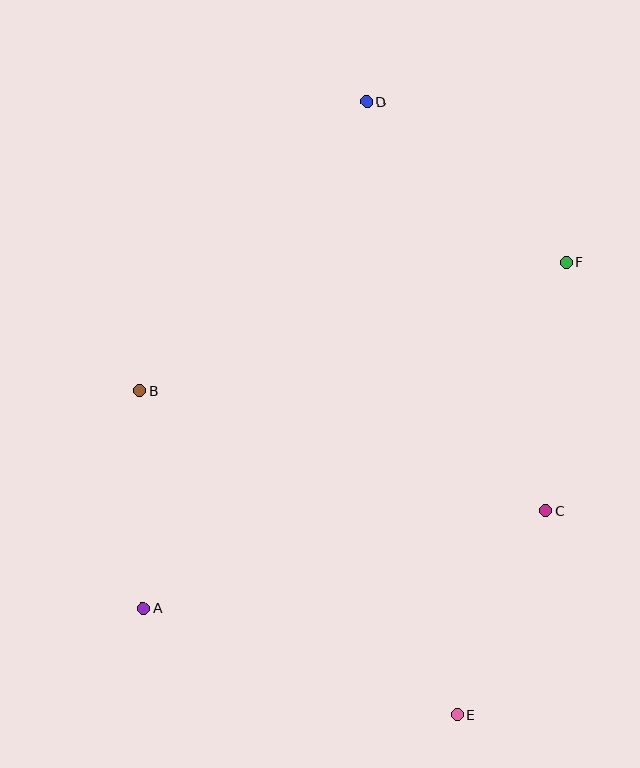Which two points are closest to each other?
Points A and B are closest to each other.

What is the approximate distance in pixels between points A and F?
The distance between A and F is approximately 546 pixels.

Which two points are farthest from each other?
Points D and E are farthest from each other.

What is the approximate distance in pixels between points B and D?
The distance between B and D is approximately 367 pixels.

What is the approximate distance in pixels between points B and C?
The distance between B and C is approximately 424 pixels.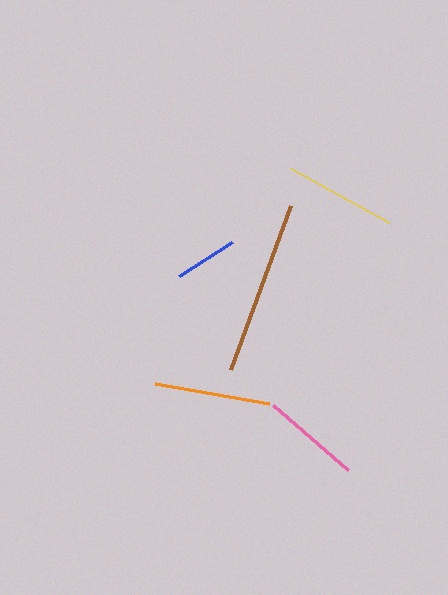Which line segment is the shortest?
The blue line is the shortest at approximately 64 pixels.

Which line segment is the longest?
The brown line is the longest at approximately 175 pixels.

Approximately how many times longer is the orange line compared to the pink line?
The orange line is approximately 1.2 times the length of the pink line.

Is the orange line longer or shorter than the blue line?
The orange line is longer than the blue line.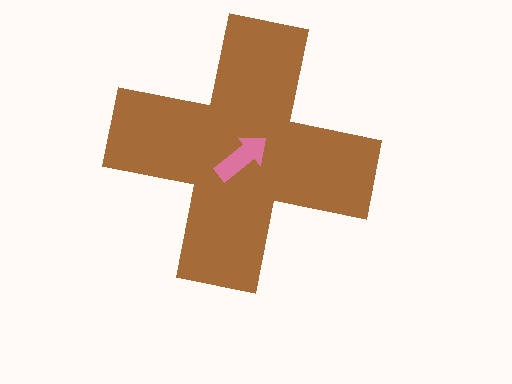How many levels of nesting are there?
2.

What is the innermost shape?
The pink arrow.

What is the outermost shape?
The brown cross.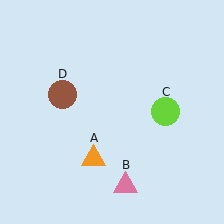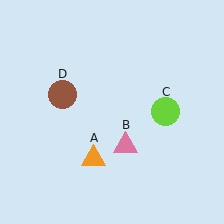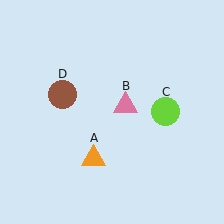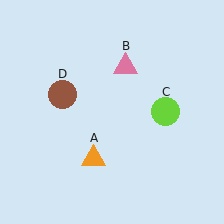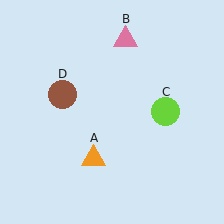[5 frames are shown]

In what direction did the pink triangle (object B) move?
The pink triangle (object B) moved up.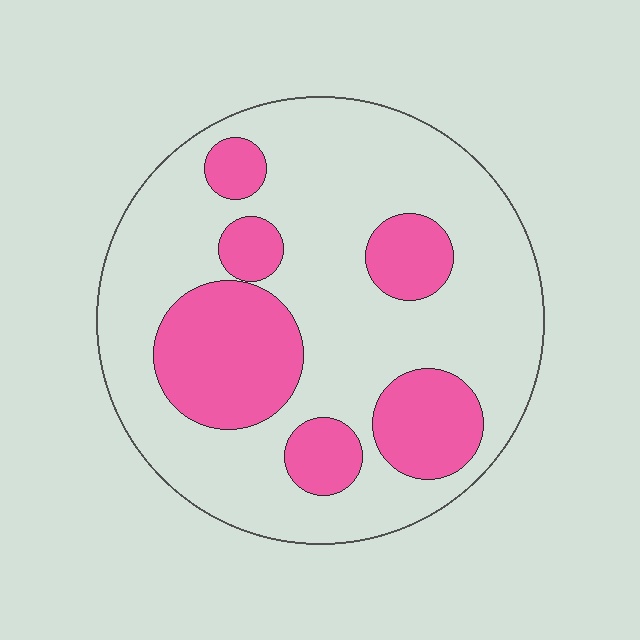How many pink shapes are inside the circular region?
6.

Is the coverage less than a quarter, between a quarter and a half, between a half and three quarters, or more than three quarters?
Between a quarter and a half.